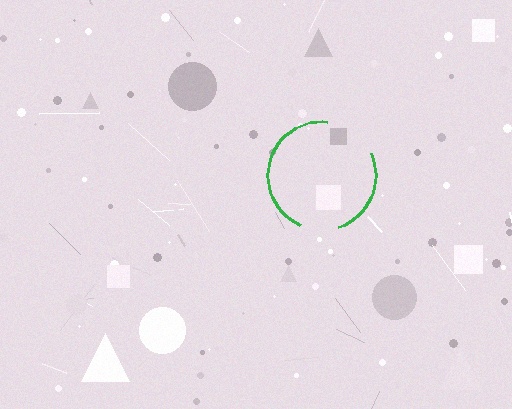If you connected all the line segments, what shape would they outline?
They would outline a circle.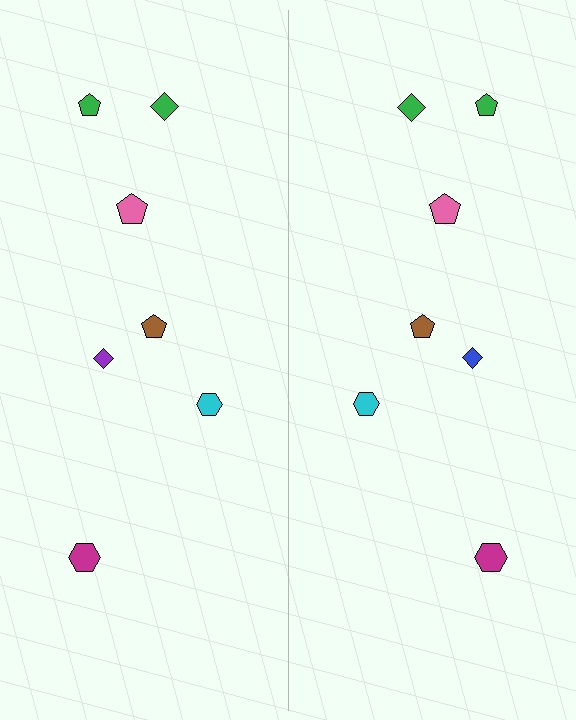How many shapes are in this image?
There are 14 shapes in this image.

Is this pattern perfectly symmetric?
No, the pattern is not perfectly symmetric. The blue diamond on the right side breaks the symmetry — its mirror counterpart is purple.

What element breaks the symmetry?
The blue diamond on the right side breaks the symmetry — its mirror counterpart is purple.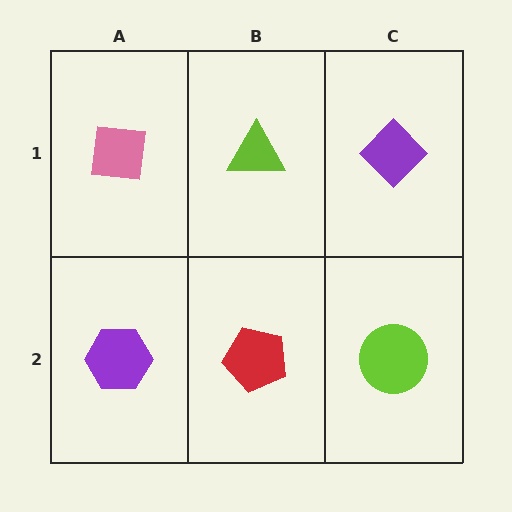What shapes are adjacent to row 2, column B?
A lime triangle (row 1, column B), a purple hexagon (row 2, column A), a lime circle (row 2, column C).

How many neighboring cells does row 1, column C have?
2.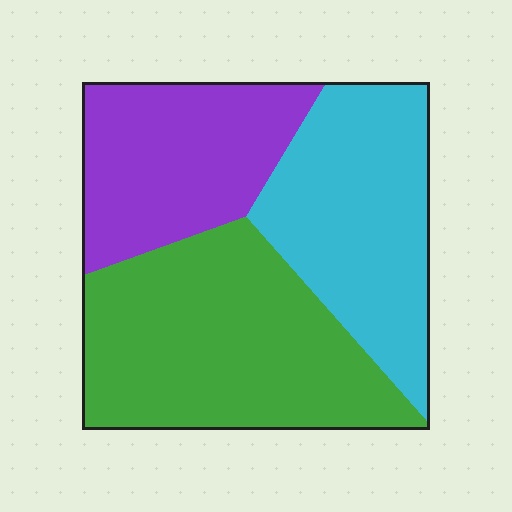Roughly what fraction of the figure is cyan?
Cyan takes up between a sixth and a third of the figure.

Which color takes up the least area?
Purple, at roughly 25%.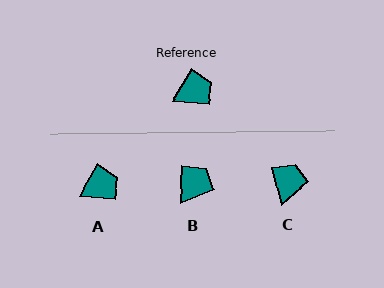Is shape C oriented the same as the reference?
No, it is off by about 44 degrees.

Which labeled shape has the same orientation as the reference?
A.